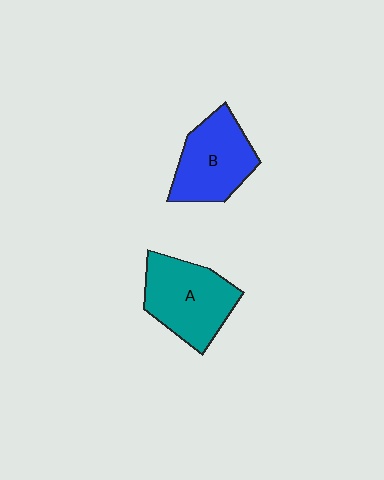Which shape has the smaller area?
Shape B (blue).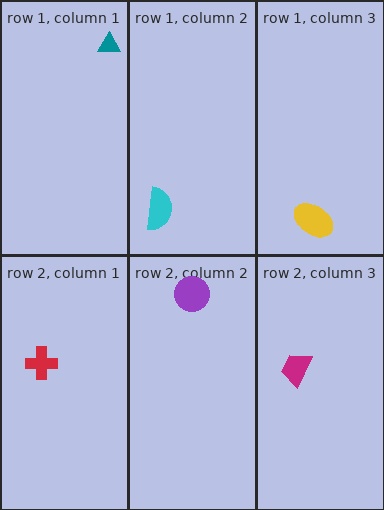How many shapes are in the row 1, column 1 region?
1.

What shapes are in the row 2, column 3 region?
The magenta trapezoid.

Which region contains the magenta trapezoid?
The row 2, column 3 region.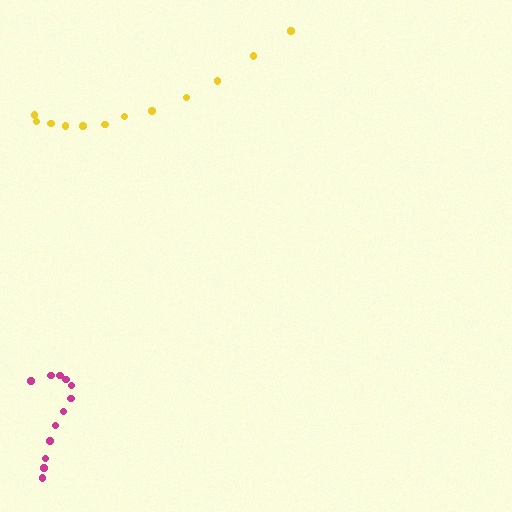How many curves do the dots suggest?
There are 2 distinct paths.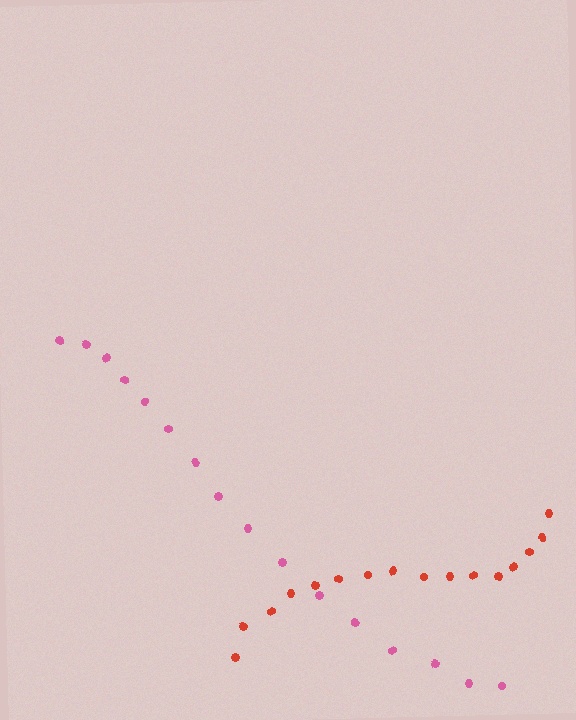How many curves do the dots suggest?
There are 2 distinct paths.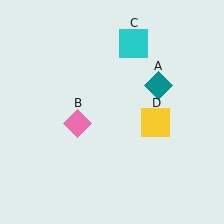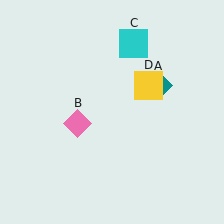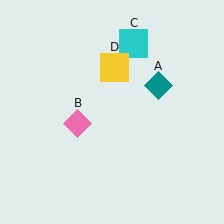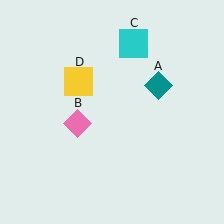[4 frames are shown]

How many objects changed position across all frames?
1 object changed position: yellow square (object D).